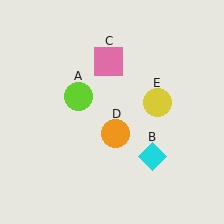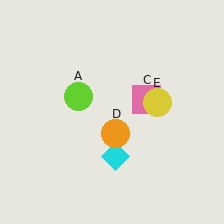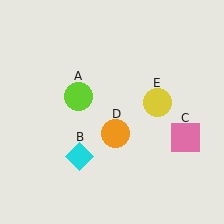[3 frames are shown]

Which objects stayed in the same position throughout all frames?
Lime circle (object A) and orange circle (object D) and yellow circle (object E) remained stationary.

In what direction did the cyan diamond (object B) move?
The cyan diamond (object B) moved left.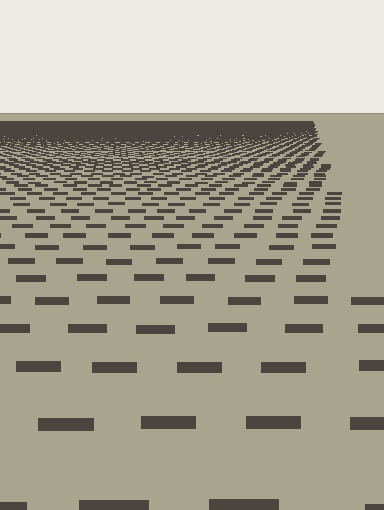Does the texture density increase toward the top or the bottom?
Density increases toward the top.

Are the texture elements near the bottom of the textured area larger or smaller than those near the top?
Larger. Near the bottom, elements are closer to the viewer and appear at a bigger on-screen size.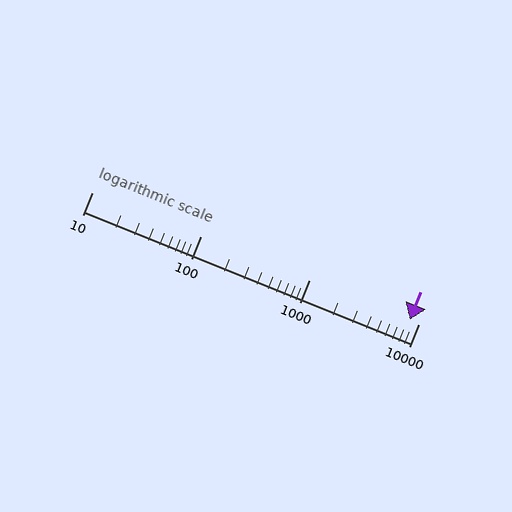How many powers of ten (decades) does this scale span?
The scale spans 3 decades, from 10 to 10000.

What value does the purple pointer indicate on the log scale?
The pointer indicates approximately 8300.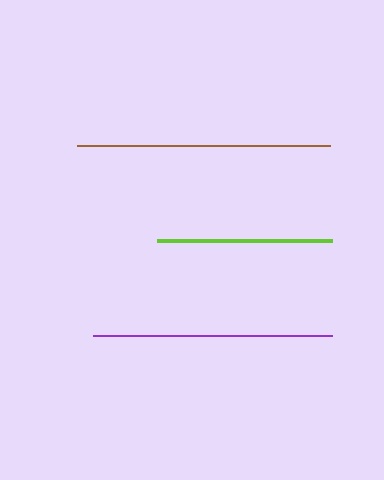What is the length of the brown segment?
The brown segment is approximately 253 pixels long.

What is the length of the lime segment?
The lime segment is approximately 175 pixels long.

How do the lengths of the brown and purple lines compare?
The brown and purple lines are approximately the same length.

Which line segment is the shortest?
The lime line is the shortest at approximately 175 pixels.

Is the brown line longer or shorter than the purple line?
The brown line is longer than the purple line.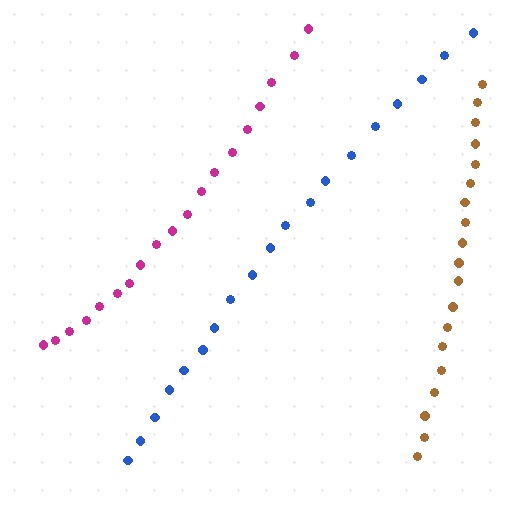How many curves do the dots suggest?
There are 3 distinct paths.